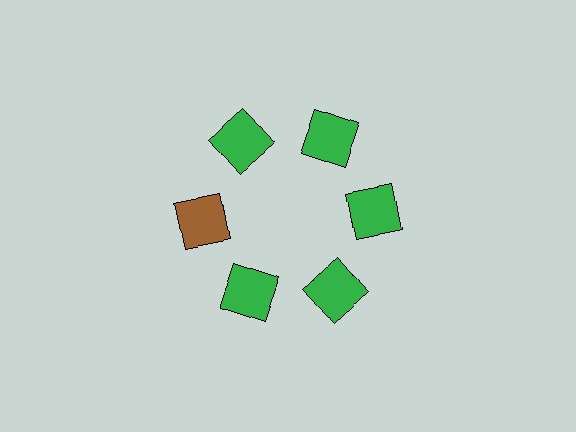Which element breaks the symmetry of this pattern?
The brown square at roughly the 9 o'clock position breaks the symmetry. All other shapes are green squares.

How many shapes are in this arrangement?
There are 6 shapes arranged in a ring pattern.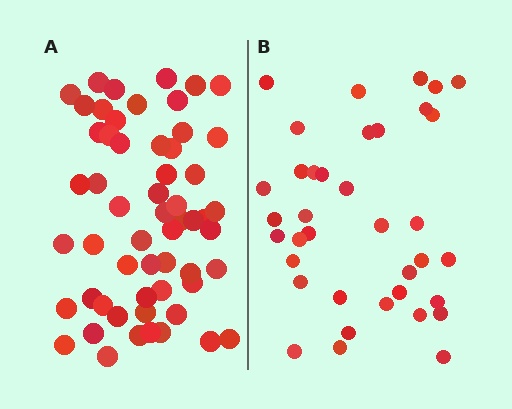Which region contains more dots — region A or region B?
Region A (the left region) has more dots.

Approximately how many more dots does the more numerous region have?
Region A has approximately 20 more dots than region B.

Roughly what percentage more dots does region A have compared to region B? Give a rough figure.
About 55% more.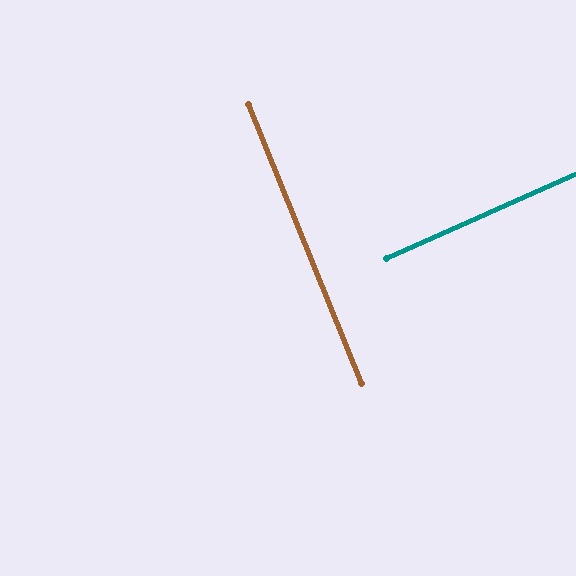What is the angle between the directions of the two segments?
Approximately 88 degrees.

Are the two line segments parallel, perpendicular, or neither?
Perpendicular — they meet at approximately 88°.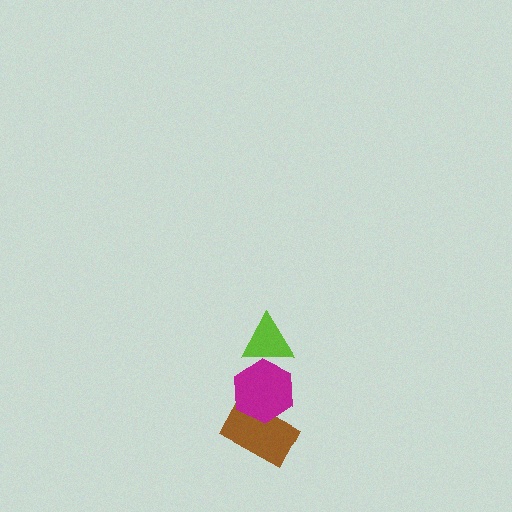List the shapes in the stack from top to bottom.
From top to bottom: the lime triangle, the magenta hexagon, the brown rectangle.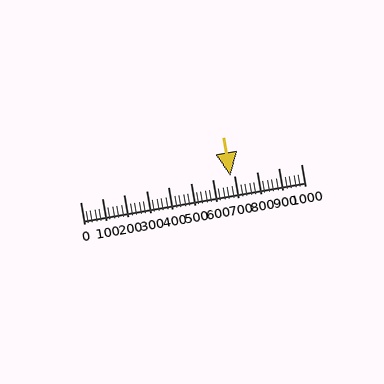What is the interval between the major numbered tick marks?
The major tick marks are spaced 100 units apart.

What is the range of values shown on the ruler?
The ruler shows values from 0 to 1000.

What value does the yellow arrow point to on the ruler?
The yellow arrow points to approximately 680.